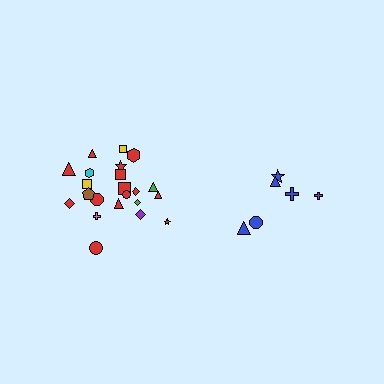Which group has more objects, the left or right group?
The left group.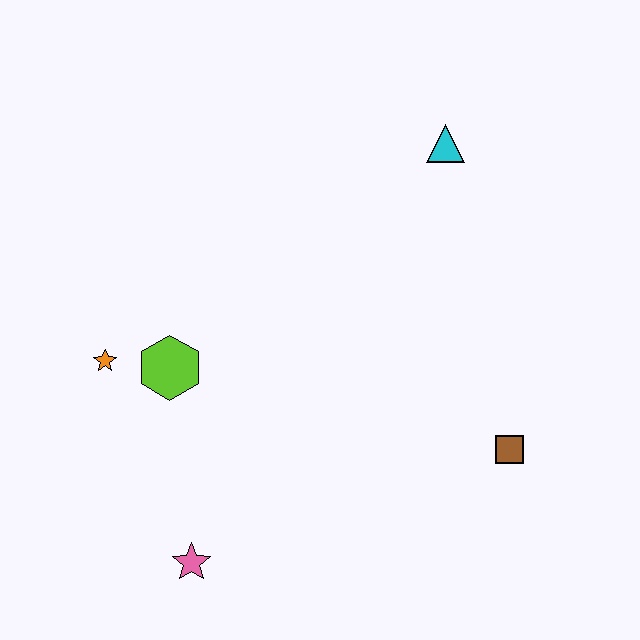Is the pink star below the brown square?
Yes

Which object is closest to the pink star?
The lime hexagon is closest to the pink star.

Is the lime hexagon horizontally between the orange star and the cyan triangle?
Yes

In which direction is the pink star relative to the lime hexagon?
The pink star is below the lime hexagon.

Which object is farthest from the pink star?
The cyan triangle is farthest from the pink star.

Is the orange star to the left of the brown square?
Yes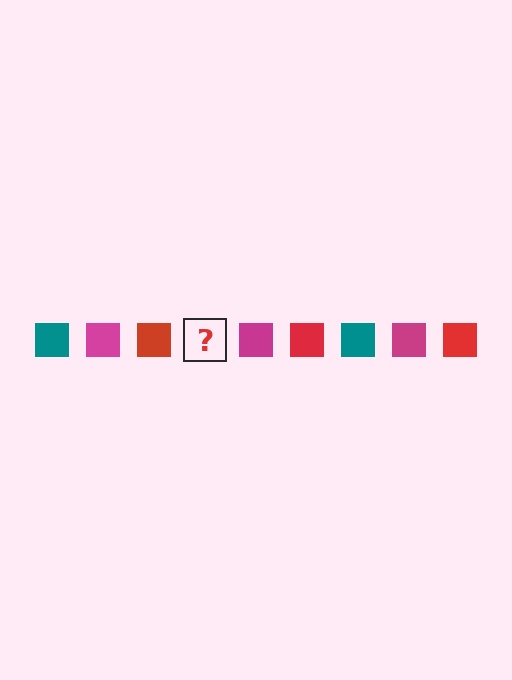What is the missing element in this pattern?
The missing element is a teal square.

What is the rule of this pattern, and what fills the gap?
The rule is that the pattern cycles through teal, magenta, red squares. The gap should be filled with a teal square.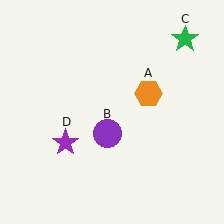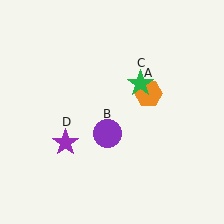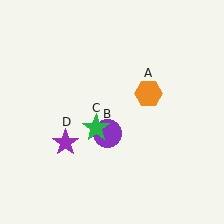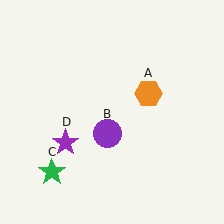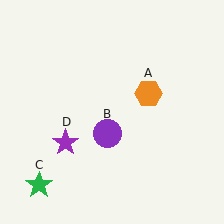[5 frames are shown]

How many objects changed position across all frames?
1 object changed position: green star (object C).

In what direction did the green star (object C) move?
The green star (object C) moved down and to the left.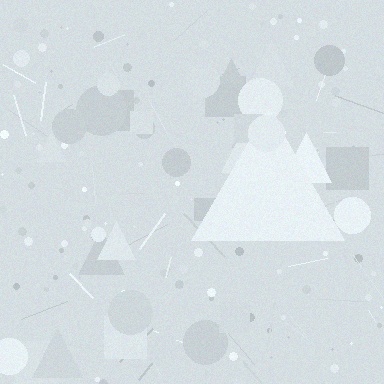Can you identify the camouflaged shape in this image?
The camouflaged shape is a triangle.